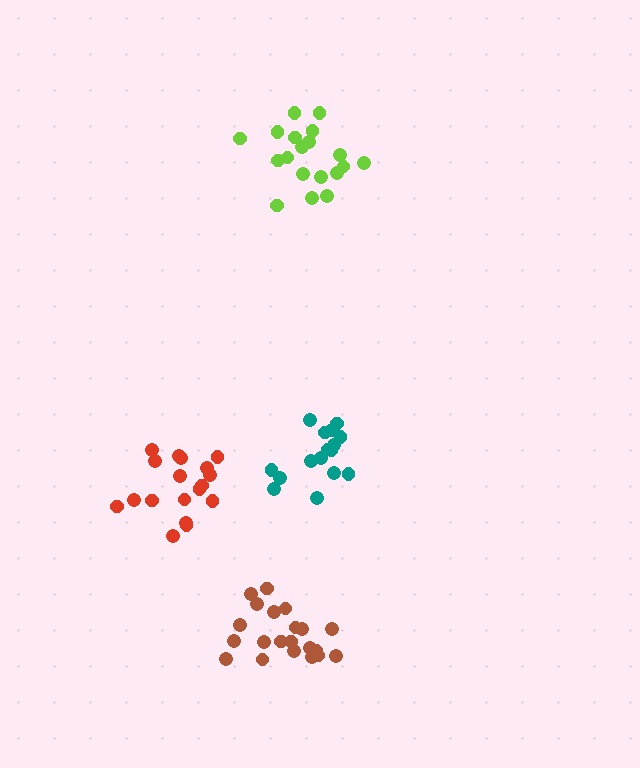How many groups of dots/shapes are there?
There are 4 groups.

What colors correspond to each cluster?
The clusters are colored: red, lime, brown, teal.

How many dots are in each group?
Group 1: 18 dots, Group 2: 19 dots, Group 3: 21 dots, Group 4: 16 dots (74 total).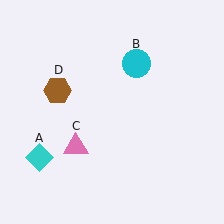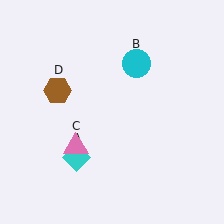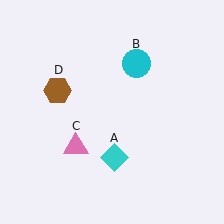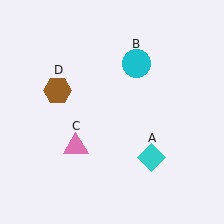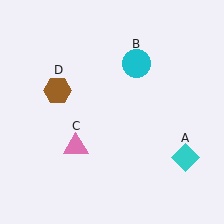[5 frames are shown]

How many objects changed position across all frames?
1 object changed position: cyan diamond (object A).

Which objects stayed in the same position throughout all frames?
Cyan circle (object B) and pink triangle (object C) and brown hexagon (object D) remained stationary.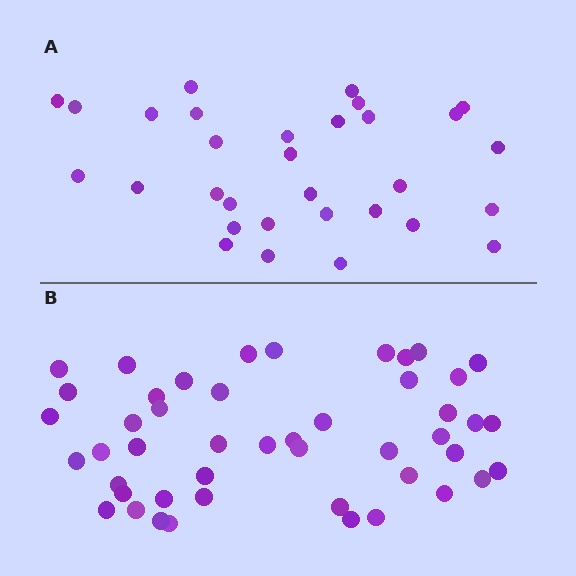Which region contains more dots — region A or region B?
Region B (the bottom region) has more dots.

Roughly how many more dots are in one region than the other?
Region B has approximately 15 more dots than region A.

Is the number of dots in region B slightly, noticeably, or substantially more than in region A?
Region B has substantially more. The ratio is roughly 1.5 to 1.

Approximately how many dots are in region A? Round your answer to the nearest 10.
About 30 dots. (The exact count is 31, which rounds to 30.)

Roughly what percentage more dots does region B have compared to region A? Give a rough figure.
About 50% more.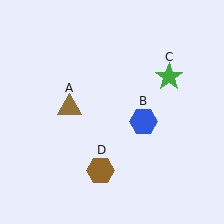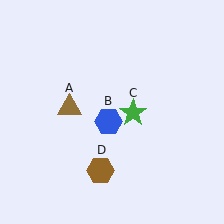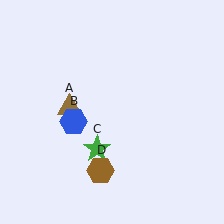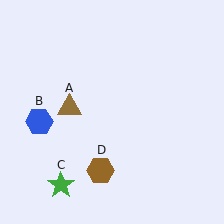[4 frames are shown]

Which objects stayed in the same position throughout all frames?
Brown triangle (object A) and brown hexagon (object D) remained stationary.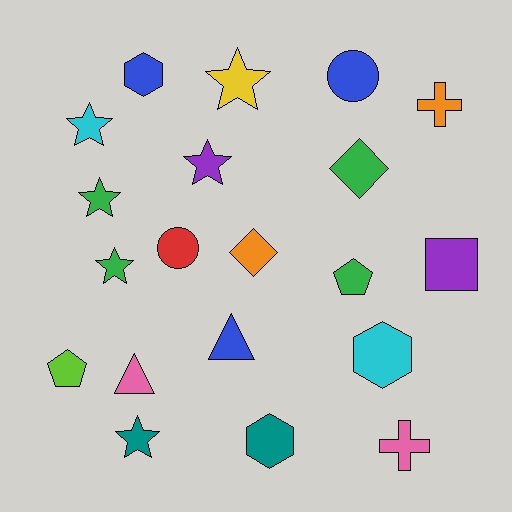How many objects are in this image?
There are 20 objects.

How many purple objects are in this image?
There are 2 purple objects.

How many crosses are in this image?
There are 2 crosses.